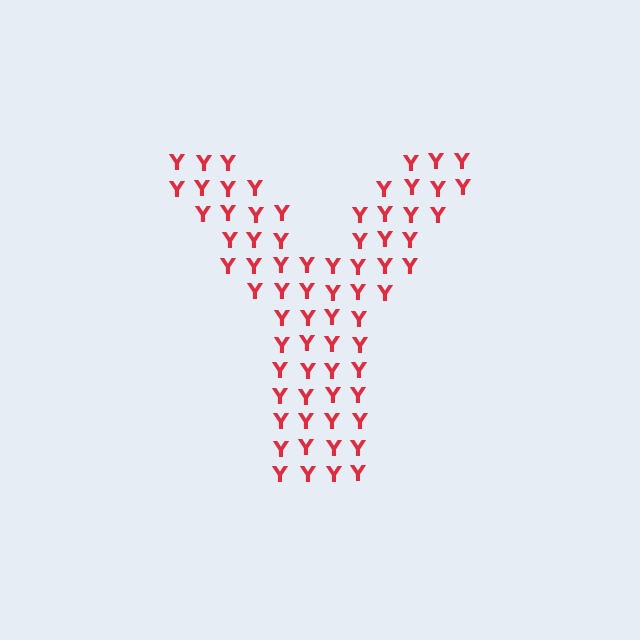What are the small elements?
The small elements are letter Y's.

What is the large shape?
The large shape is the letter Y.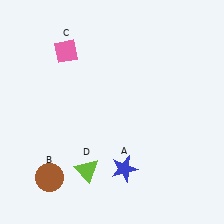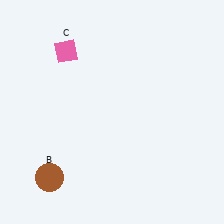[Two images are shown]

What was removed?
The blue star (A), the lime triangle (D) were removed in Image 2.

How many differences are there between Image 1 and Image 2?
There are 2 differences between the two images.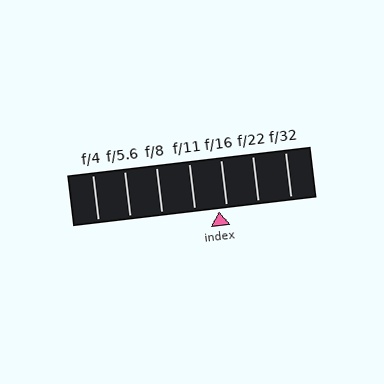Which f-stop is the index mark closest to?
The index mark is closest to f/16.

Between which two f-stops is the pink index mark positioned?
The index mark is between f/11 and f/16.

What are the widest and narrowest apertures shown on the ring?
The widest aperture shown is f/4 and the narrowest is f/32.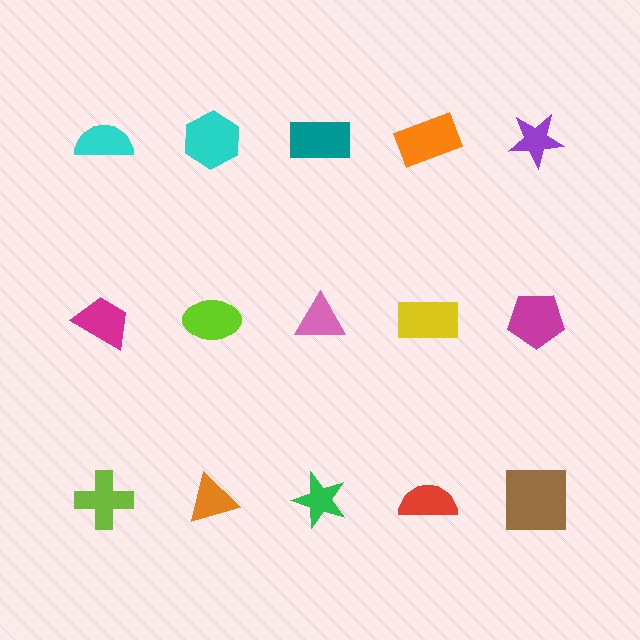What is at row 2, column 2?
A lime ellipse.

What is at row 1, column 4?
An orange rectangle.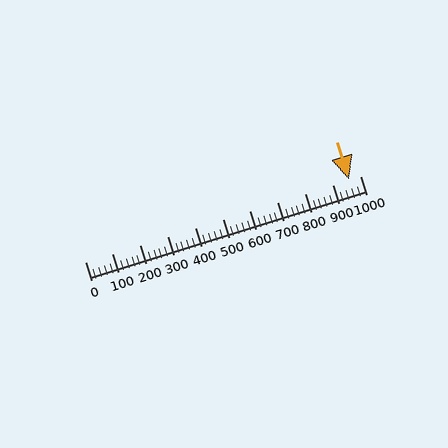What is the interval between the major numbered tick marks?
The major tick marks are spaced 100 units apart.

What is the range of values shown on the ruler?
The ruler shows values from 0 to 1000.